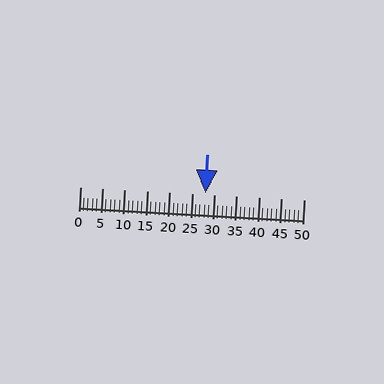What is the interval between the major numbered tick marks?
The major tick marks are spaced 5 units apart.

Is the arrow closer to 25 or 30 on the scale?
The arrow is closer to 30.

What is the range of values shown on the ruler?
The ruler shows values from 0 to 50.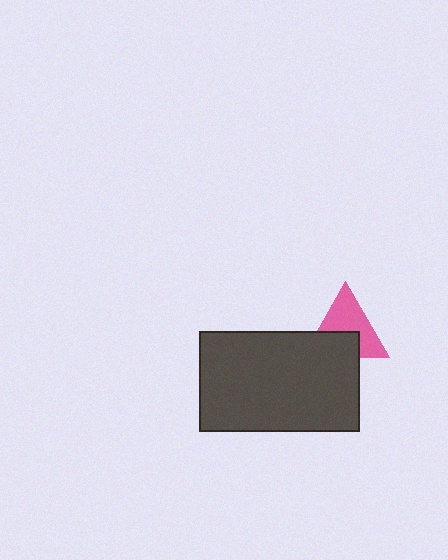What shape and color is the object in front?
The object in front is a dark gray rectangle.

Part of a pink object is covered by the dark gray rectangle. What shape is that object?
It is a triangle.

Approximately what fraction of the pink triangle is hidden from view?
Roughly 39% of the pink triangle is hidden behind the dark gray rectangle.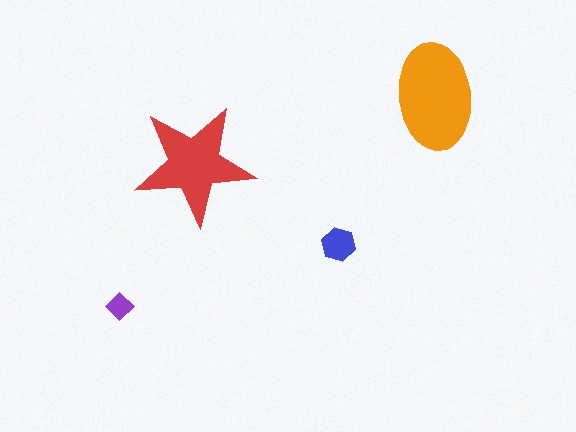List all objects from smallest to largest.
The purple diamond, the blue hexagon, the red star, the orange ellipse.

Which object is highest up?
The orange ellipse is topmost.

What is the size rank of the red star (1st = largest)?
2nd.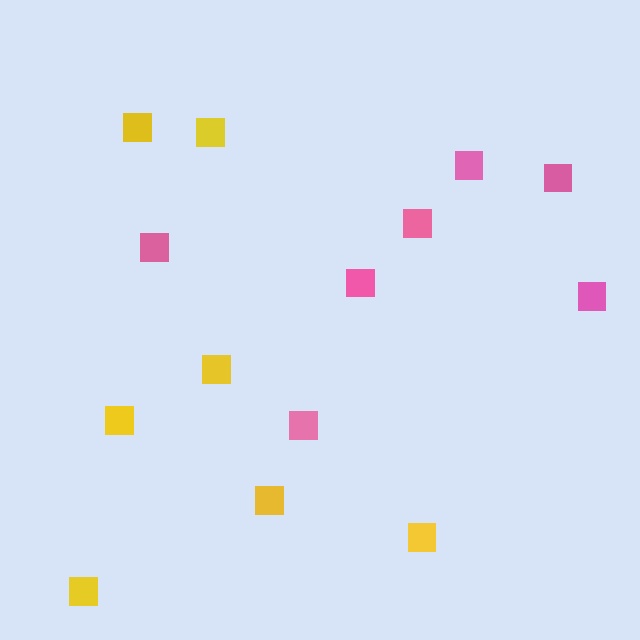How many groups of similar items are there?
There are 2 groups: one group of yellow squares (7) and one group of pink squares (7).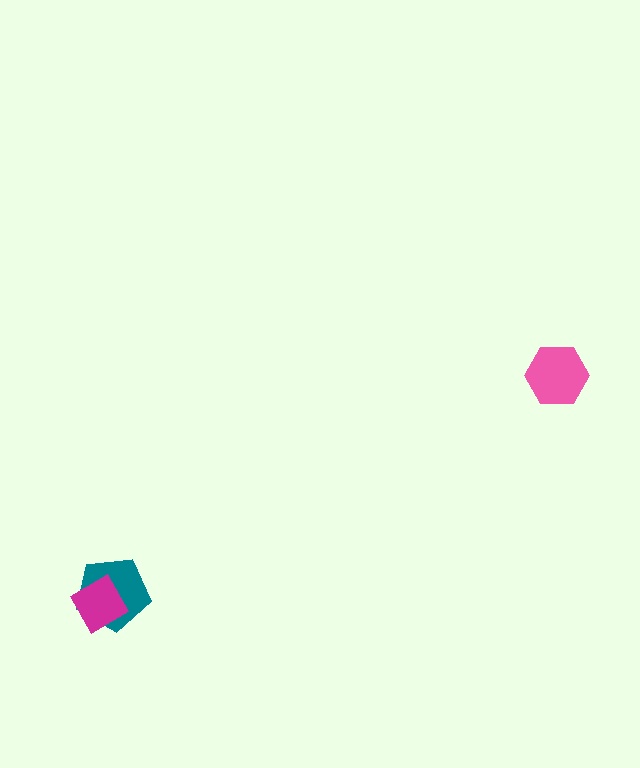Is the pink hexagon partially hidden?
No, no other shape covers it.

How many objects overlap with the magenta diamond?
1 object overlaps with the magenta diamond.